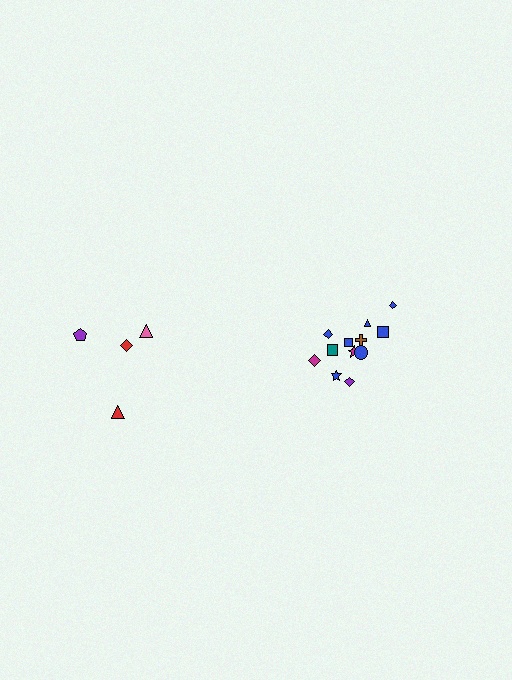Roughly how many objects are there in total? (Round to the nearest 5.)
Roughly 15 objects in total.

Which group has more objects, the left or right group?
The right group.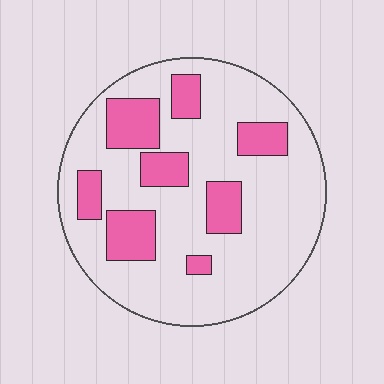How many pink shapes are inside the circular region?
8.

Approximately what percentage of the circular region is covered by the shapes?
Approximately 25%.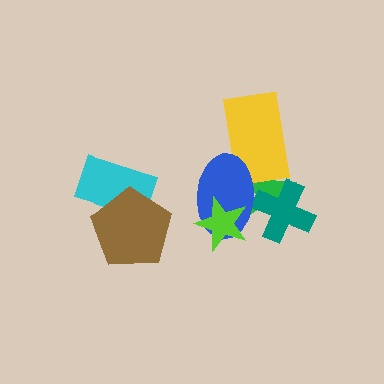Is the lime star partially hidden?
No, no other shape covers it.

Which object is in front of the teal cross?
The blue ellipse is in front of the teal cross.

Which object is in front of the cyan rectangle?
The brown pentagon is in front of the cyan rectangle.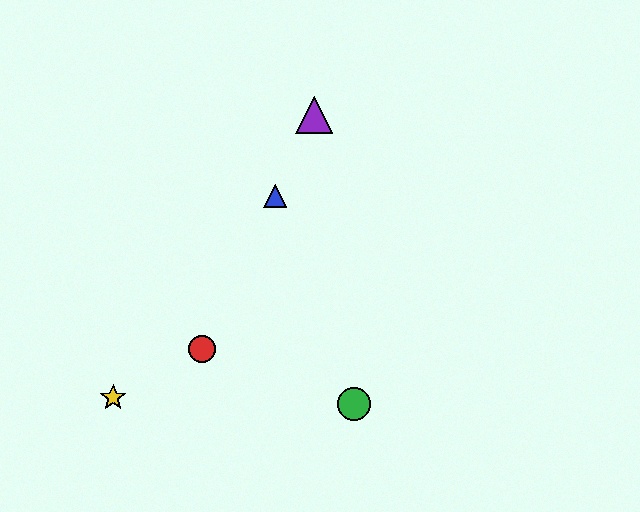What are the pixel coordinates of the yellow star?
The yellow star is at (113, 398).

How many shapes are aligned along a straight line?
3 shapes (the red circle, the blue triangle, the purple triangle) are aligned along a straight line.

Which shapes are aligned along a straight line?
The red circle, the blue triangle, the purple triangle are aligned along a straight line.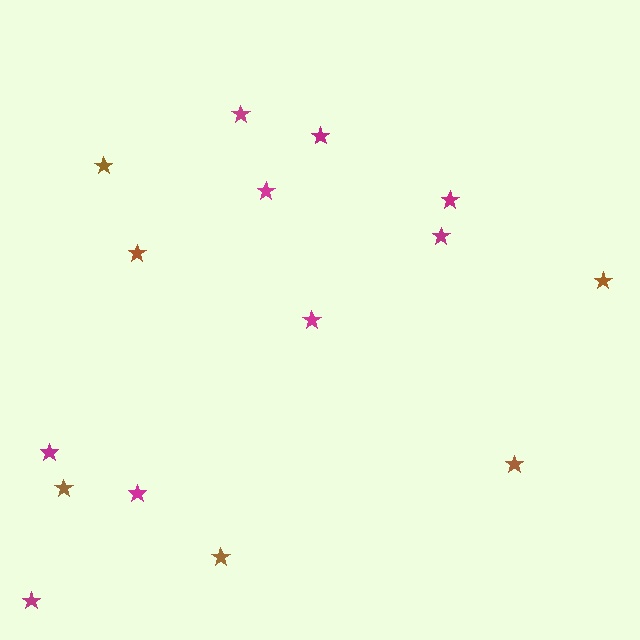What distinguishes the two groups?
There are 2 groups: one group of brown stars (6) and one group of magenta stars (9).